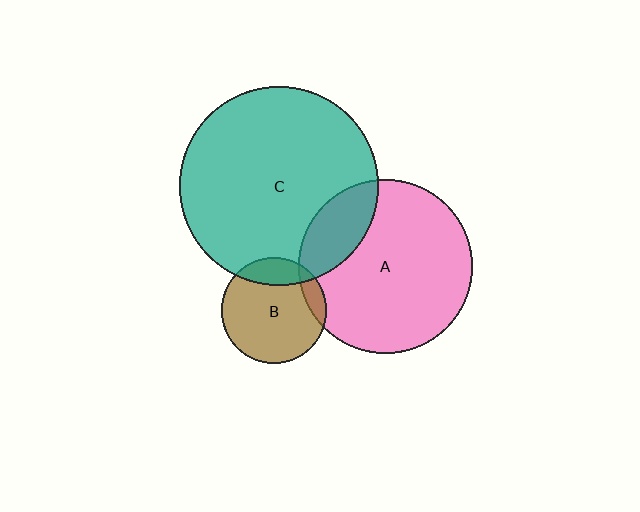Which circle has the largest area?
Circle C (teal).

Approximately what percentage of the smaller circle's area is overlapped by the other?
Approximately 20%.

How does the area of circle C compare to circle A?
Approximately 1.3 times.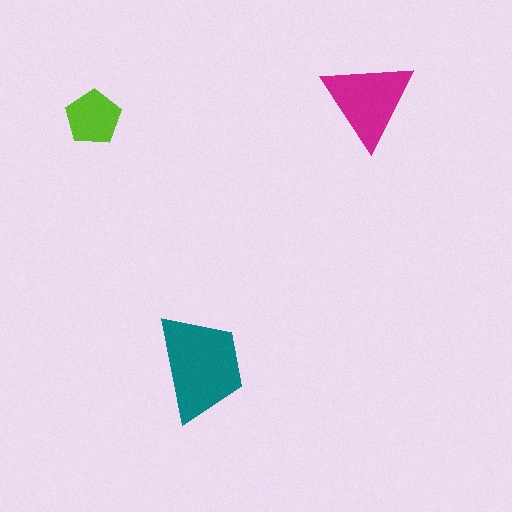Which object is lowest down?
The teal trapezoid is bottommost.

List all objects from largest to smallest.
The teal trapezoid, the magenta triangle, the lime pentagon.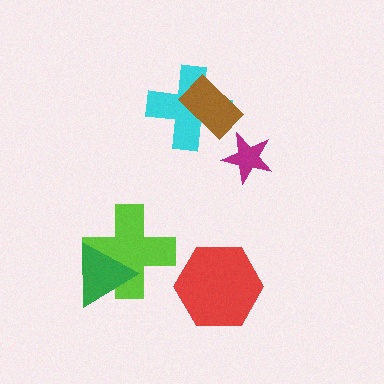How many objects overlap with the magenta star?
0 objects overlap with the magenta star.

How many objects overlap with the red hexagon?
0 objects overlap with the red hexagon.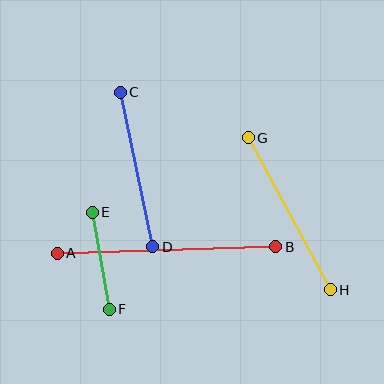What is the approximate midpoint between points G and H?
The midpoint is at approximately (289, 214) pixels.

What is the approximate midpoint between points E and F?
The midpoint is at approximately (101, 261) pixels.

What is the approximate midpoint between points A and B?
The midpoint is at approximately (166, 250) pixels.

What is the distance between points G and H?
The distance is approximately 173 pixels.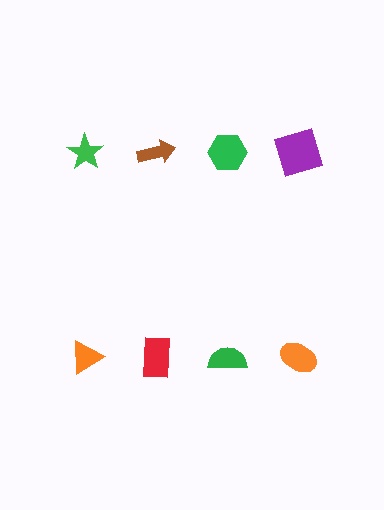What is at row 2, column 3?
A green semicircle.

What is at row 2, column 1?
An orange triangle.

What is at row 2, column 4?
An orange ellipse.